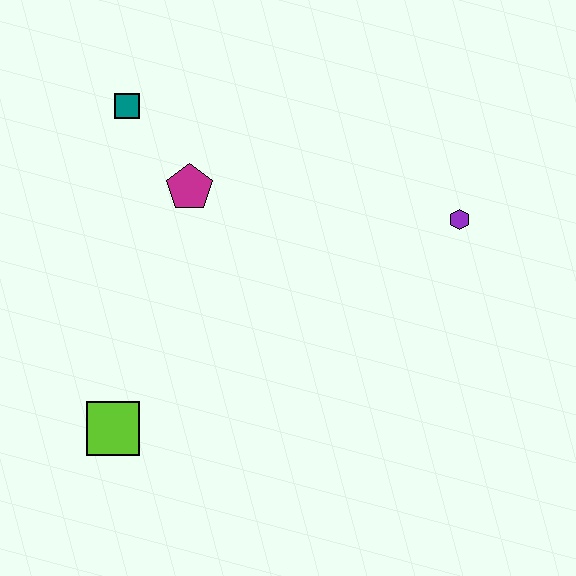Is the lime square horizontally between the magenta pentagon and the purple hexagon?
No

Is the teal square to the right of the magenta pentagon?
No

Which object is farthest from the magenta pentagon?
The purple hexagon is farthest from the magenta pentagon.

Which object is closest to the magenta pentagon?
The teal square is closest to the magenta pentagon.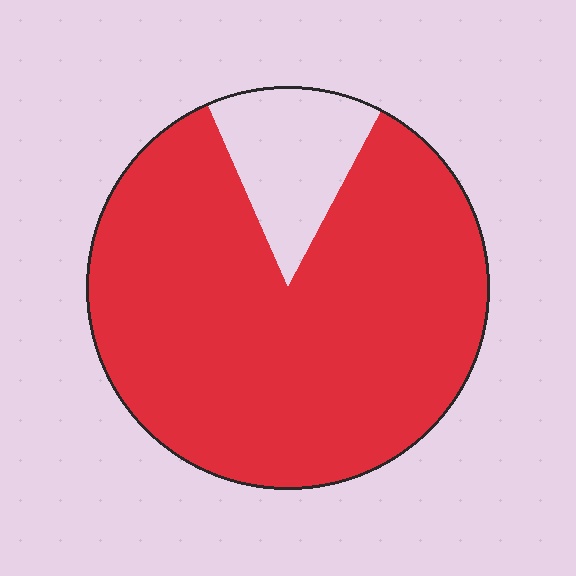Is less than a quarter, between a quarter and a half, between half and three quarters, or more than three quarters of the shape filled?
More than three quarters.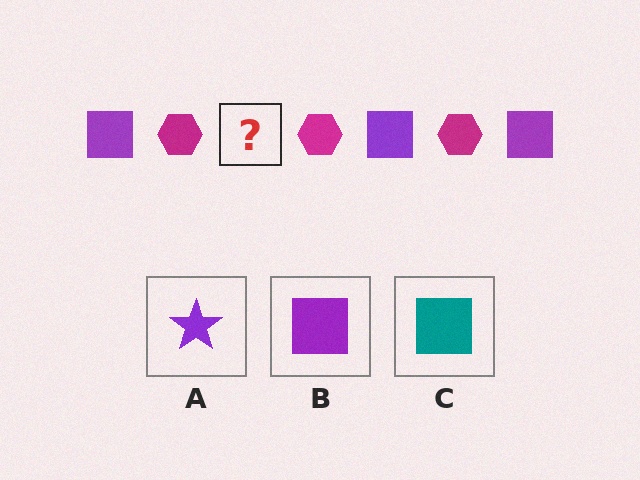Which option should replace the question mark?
Option B.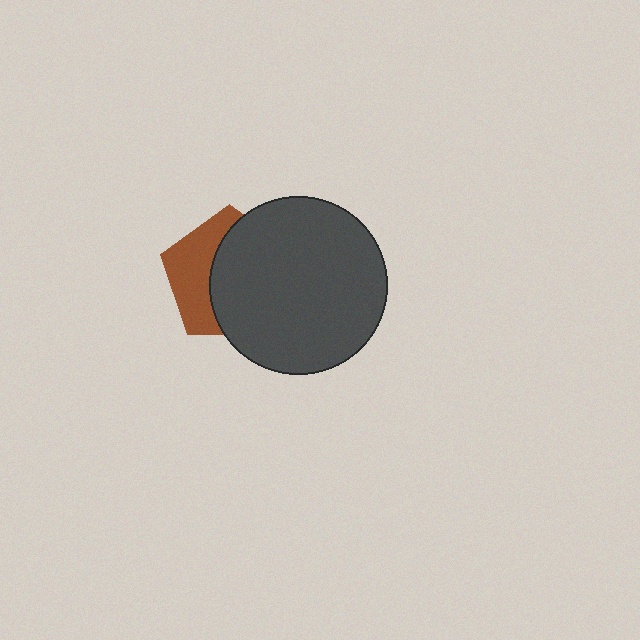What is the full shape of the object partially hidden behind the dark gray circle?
The partially hidden object is a brown pentagon.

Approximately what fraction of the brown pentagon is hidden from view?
Roughly 61% of the brown pentagon is hidden behind the dark gray circle.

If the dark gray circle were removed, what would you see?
You would see the complete brown pentagon.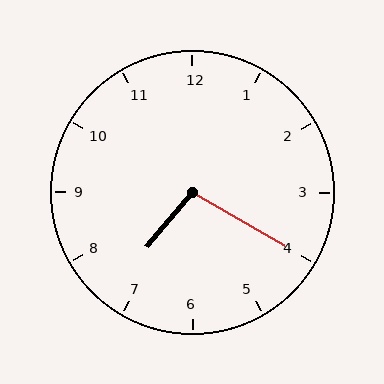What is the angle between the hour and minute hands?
Approximately 100 degrees.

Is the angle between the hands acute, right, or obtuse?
It is obtuse.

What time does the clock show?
7:20.